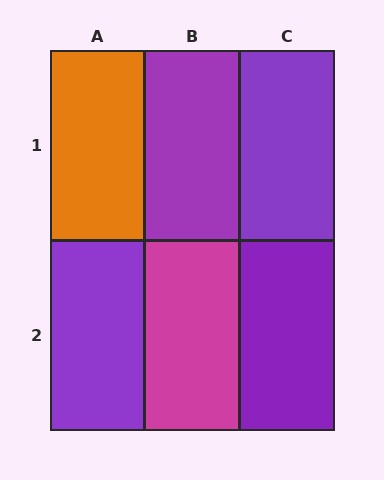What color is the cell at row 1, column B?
Purple.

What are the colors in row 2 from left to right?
Purple, magenta, purple.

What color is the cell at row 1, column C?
Purple.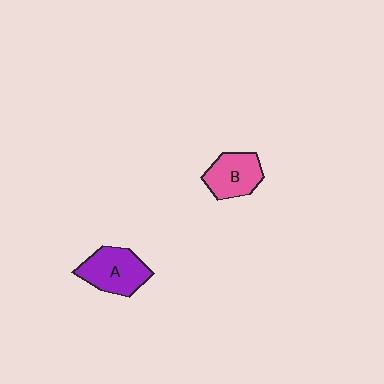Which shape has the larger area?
Shape A (purple).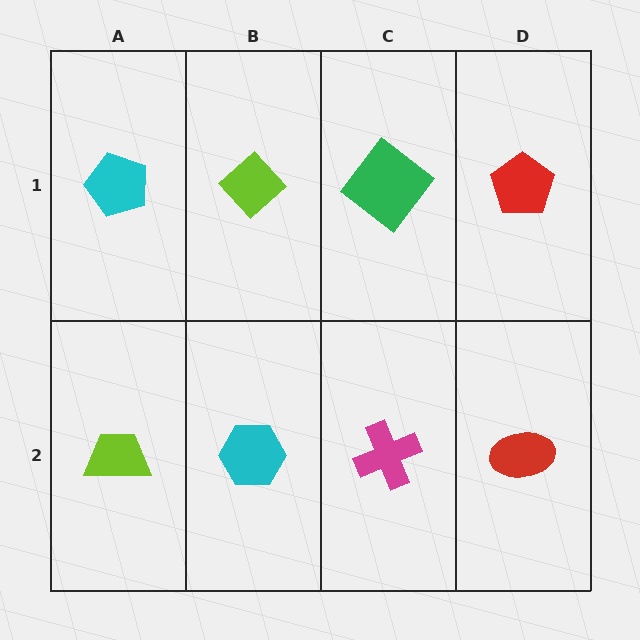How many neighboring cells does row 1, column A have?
2.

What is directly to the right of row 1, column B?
A green diamond.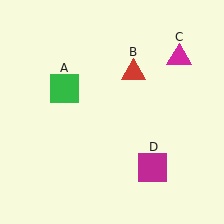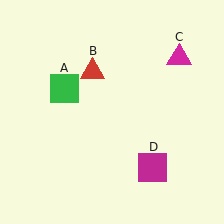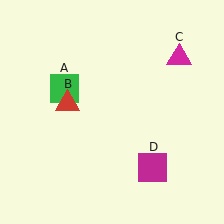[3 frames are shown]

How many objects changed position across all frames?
1 object changed position: red triangle (object B).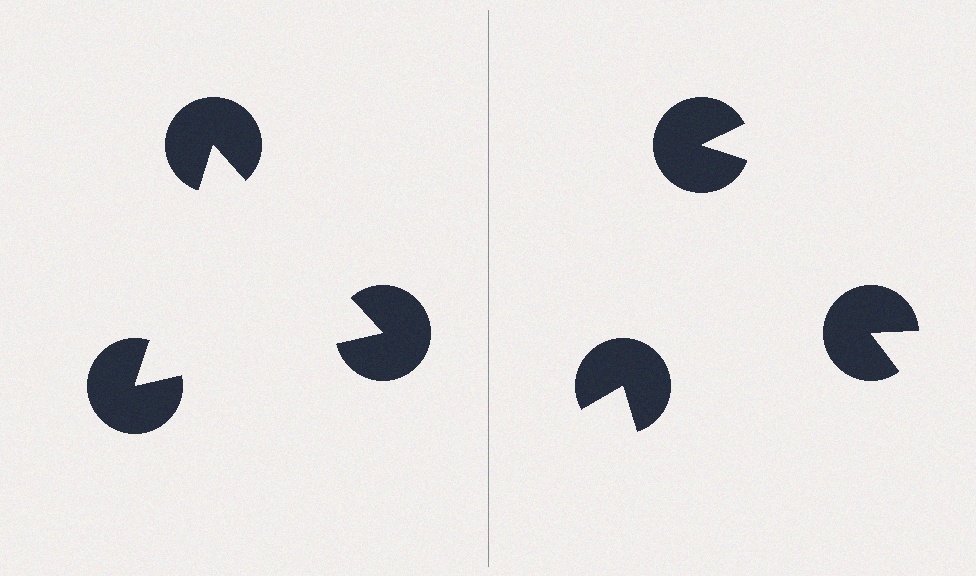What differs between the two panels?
The pac-man discs are positioned identically on both sides; only the wedge orientations differ. On the left they align to a triangle; on the right they are misaligned.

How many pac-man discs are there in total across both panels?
6 — 3 on each side.